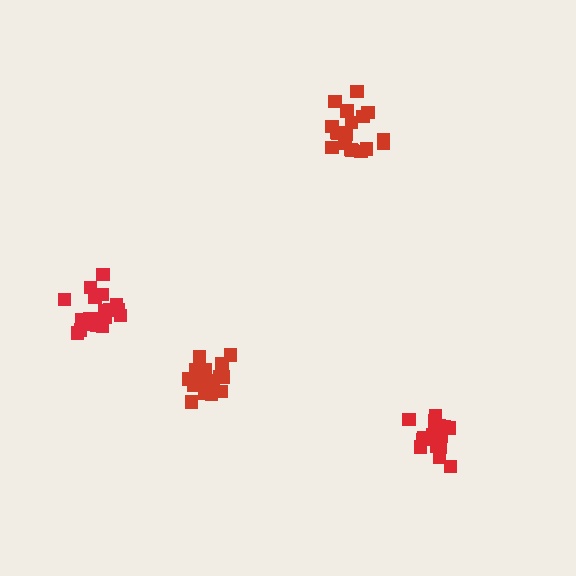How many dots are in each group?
Group 1: 20 dots, Group 2: 20 dots, Group 3: 15 dots, Group 4: 19 dots (74 total).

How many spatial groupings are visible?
There are 4 spatial groupings.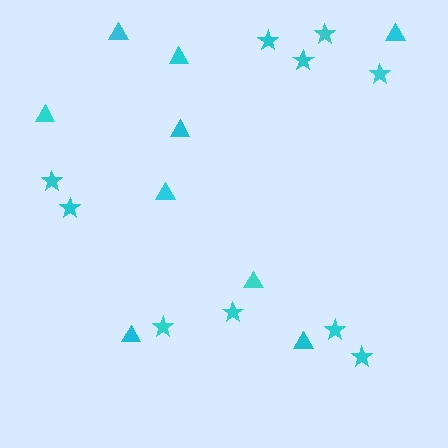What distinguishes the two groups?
There are 2 groups: one group of stars (10) and one group of triangles (9).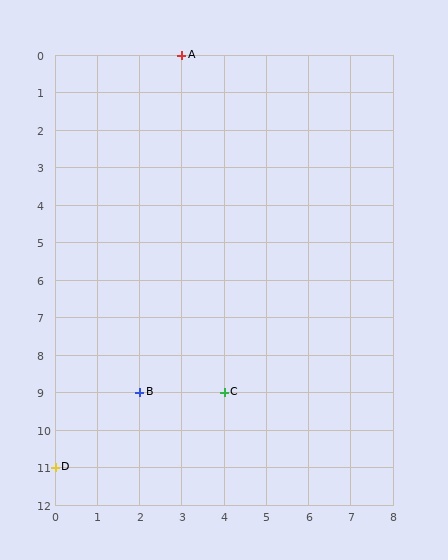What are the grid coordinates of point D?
Point D is at grid coordinates (0, 11).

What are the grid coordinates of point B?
Point B is at grid coordinates (2, 9).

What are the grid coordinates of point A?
Point A is at grid coordinates (3, 0).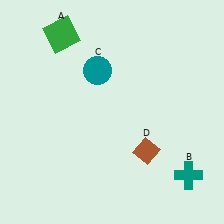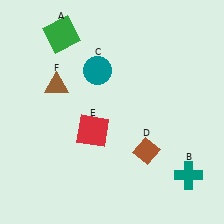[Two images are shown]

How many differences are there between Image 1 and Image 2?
There are 2 differences between the two images.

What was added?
A red square (E), a brown triangle (F) were added in Image 2.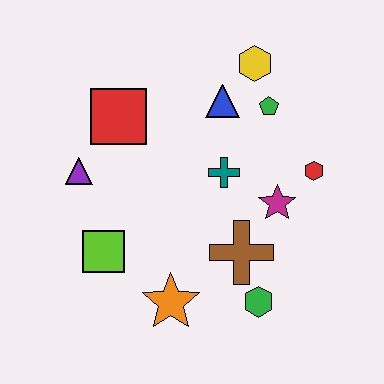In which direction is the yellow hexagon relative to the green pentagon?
The yellow hexagon is above the green pentagon.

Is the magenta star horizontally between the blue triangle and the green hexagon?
No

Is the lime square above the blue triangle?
No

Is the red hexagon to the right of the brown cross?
Yes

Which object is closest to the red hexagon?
The magenta star is closest to the red hexagon.